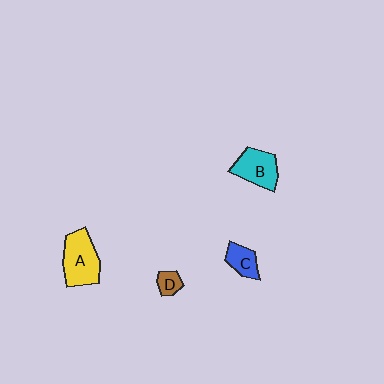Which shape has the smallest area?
Shape D (brown).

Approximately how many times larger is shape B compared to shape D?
Approximately 2.7 times.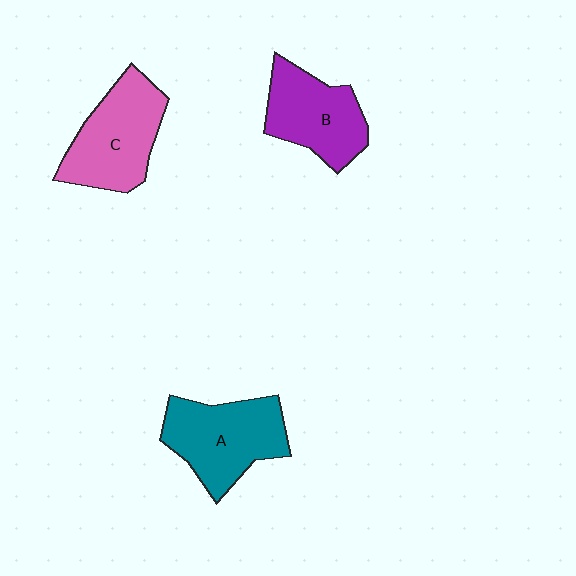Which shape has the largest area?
Shape A (teal).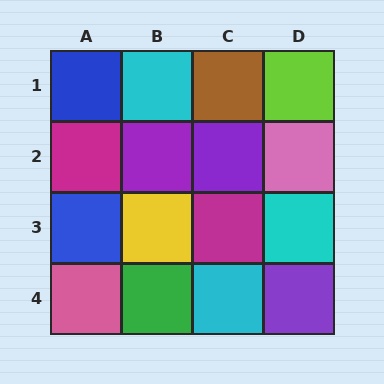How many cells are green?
1 cell is green.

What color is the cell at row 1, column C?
Brown.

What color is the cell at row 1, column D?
Lime.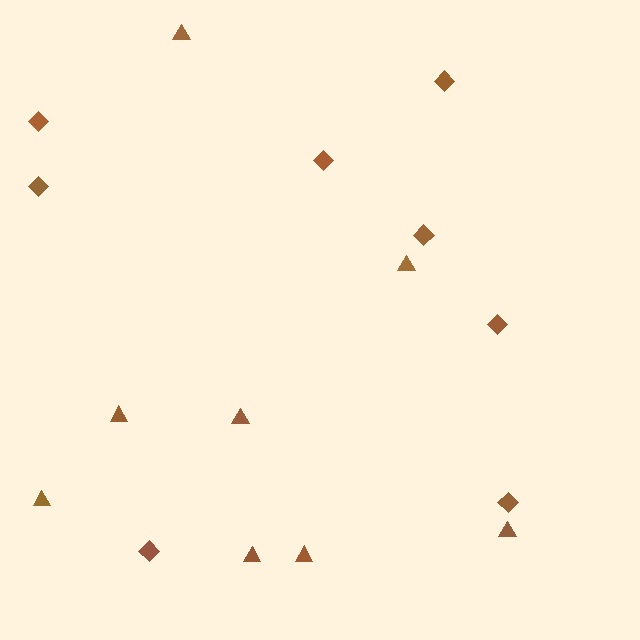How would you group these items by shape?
There are 2 groups: one group of diamonds (8) and one group of triangles (8).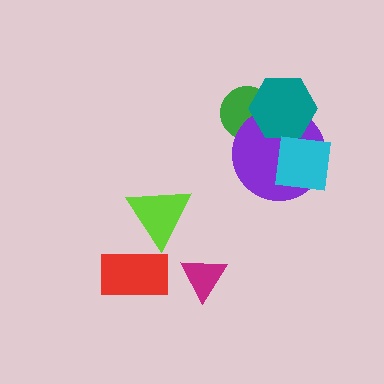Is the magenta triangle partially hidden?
No, no other shape covers it.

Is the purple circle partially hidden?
Yes, it is partially covered by another shape.